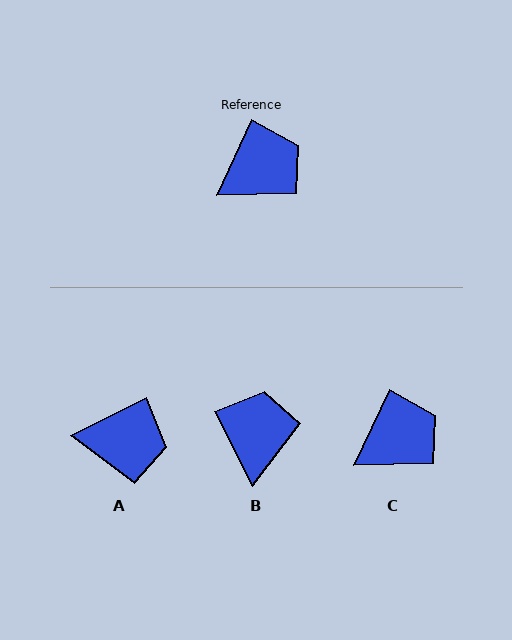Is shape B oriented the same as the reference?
No, it is off by about 52 degrees.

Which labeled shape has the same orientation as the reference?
C.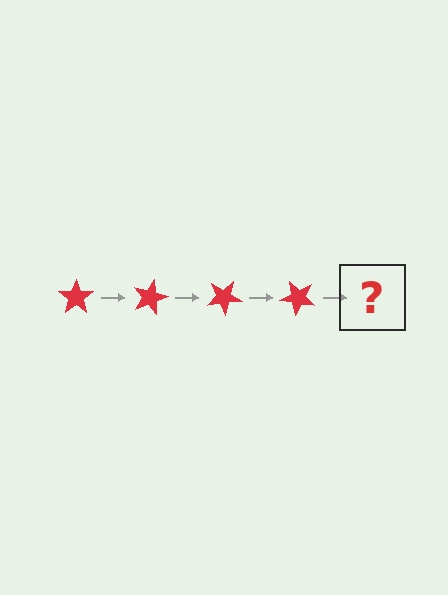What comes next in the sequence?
The next element should be a red star rotated 60 degrees.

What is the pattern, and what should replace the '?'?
The pattern is that the star rotates 15 degrees each step. The '?' should be a red star rotated 60 degrees.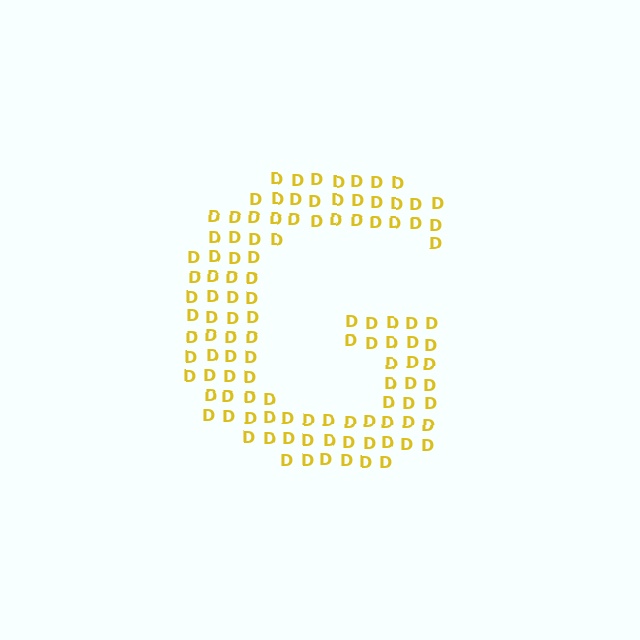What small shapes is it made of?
It is made of small letter D's.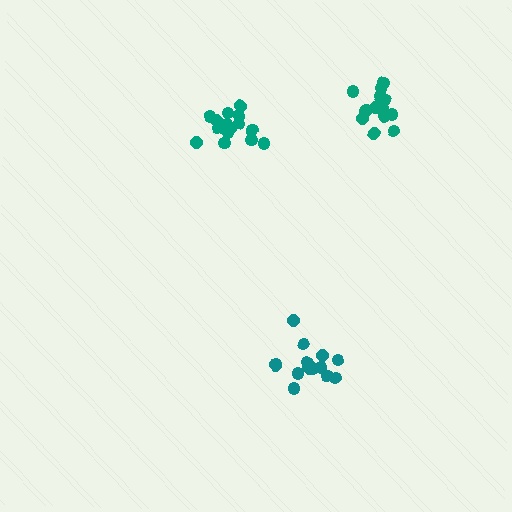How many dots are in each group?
Group 1: 14 dots, Group 2: 16 dots, Group 3: 15 dots (45 total).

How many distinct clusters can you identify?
There are 3 distinct clusters.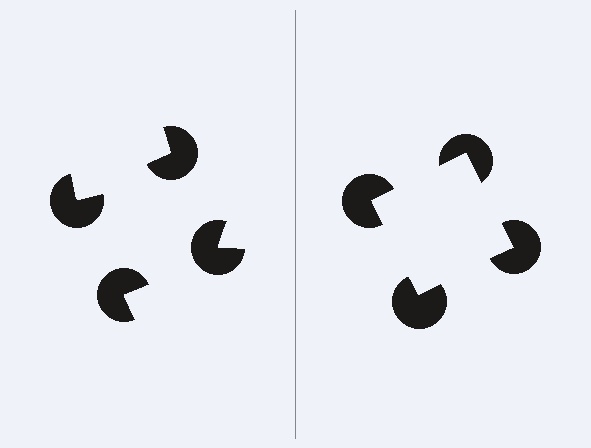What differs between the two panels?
The pac-man discs are positioned identically on both sides; only the wedge orientations differ. On the right they align to a square; on the left they are misaligned.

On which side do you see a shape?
An illusory square appears on the right side. On the left side the wedge cuts are rotated, so no coherent shape forms.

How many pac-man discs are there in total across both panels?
8 — 4 on each side.